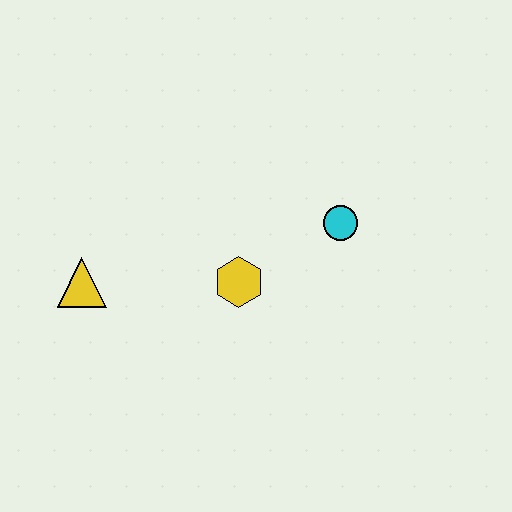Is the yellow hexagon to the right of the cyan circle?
No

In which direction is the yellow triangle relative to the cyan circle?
The yellow triangle is to the left of the cyan circle.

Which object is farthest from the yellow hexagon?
The yellow triangle is farthest from the yellow hexagon.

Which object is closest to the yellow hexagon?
The cyan circle is closest to the yellow hexagon.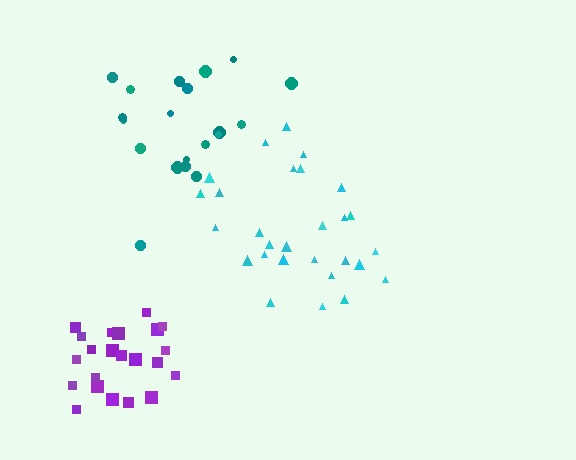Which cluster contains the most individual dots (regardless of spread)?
Cyan (28).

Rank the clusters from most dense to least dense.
purple, teal, cyan.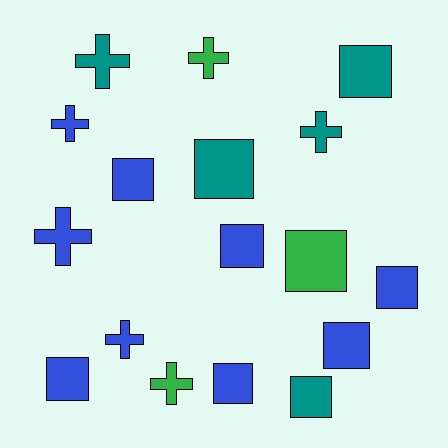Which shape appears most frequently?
Square, with 10 objects.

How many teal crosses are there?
There are 2 teal crosses.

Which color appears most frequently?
Blue, with 9 objects.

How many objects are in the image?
There are 17 objects.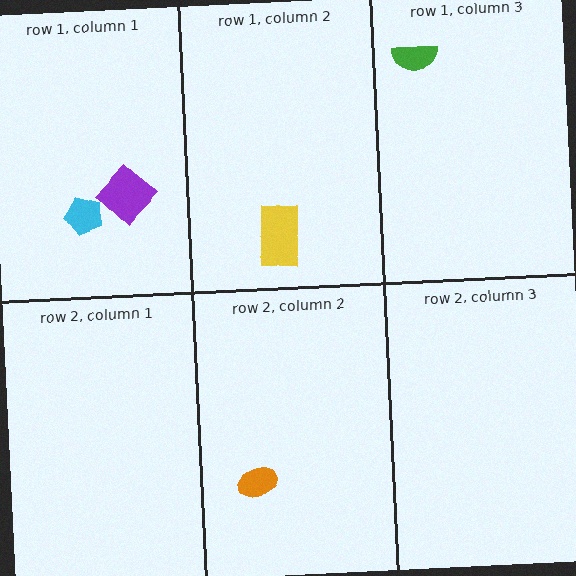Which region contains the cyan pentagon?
The row 1, column 1 region.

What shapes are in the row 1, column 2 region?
The yellow rectangle.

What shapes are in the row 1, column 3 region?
The green semicircle.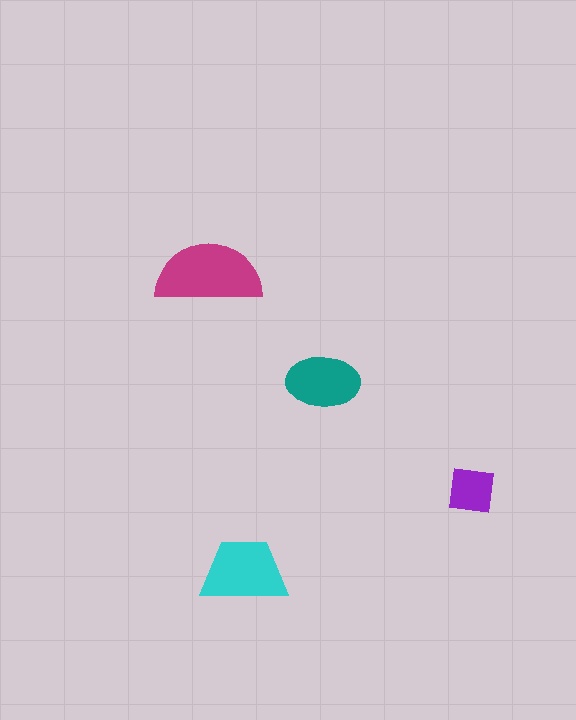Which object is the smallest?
The purple square.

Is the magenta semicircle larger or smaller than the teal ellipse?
Larger.